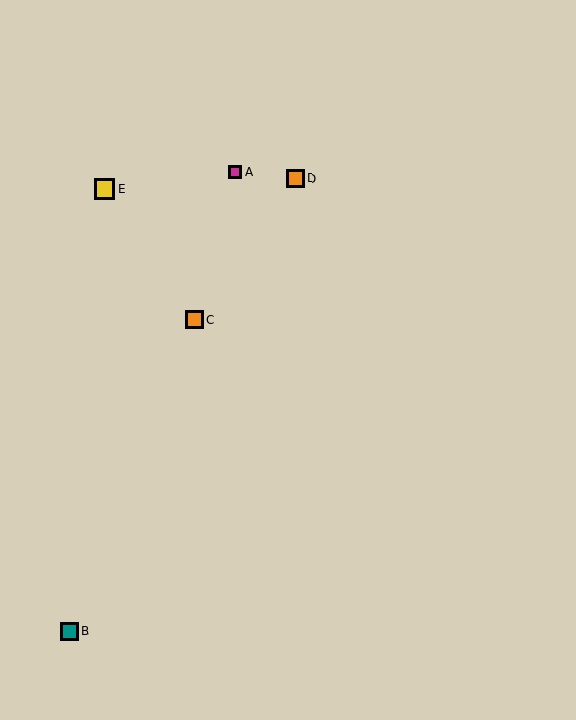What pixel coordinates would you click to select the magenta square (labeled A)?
Click at (235, 172) to select the magenta square A.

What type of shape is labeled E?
Shape E is a yellow square.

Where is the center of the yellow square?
The center of the yellow square is at (104, 189).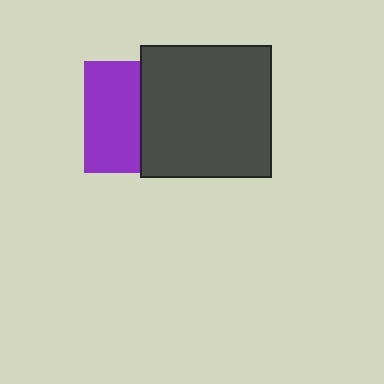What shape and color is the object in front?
The object in front is a dark gray square.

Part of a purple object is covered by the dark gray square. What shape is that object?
It is a square.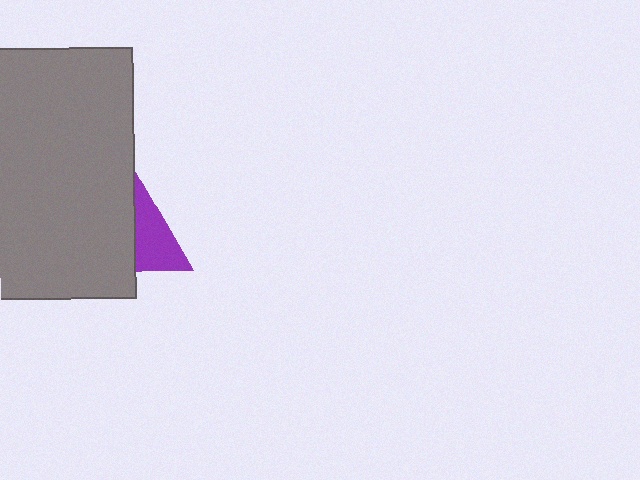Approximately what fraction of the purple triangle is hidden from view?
Roughly 55% of the purple triangle is hidden behind the gray rectangle.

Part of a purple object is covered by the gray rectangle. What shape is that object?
It is a triangle.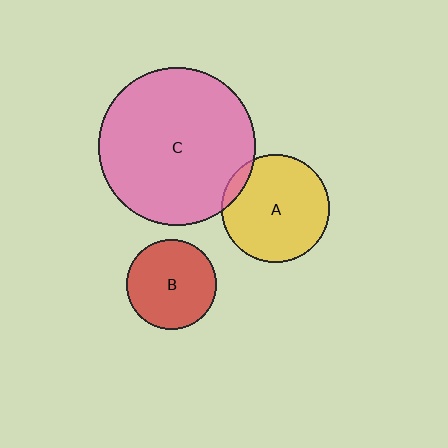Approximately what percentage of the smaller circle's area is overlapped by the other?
Approximately 10%.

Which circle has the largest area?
Circle C (pink).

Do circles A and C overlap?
Yes.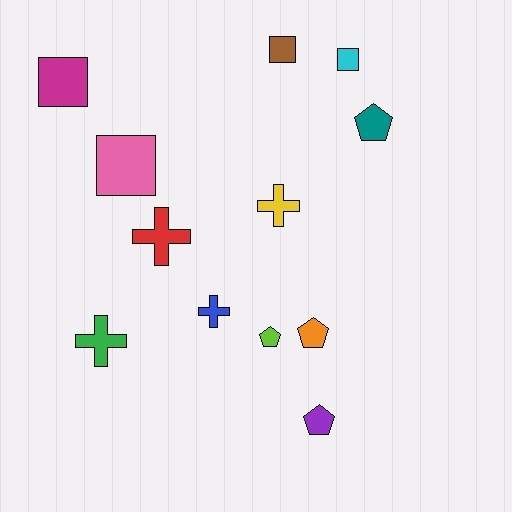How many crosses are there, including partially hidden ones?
There are 4 crosses.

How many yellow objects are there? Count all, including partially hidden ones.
There is 1 yellow object.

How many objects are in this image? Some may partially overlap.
There are 12 objects.